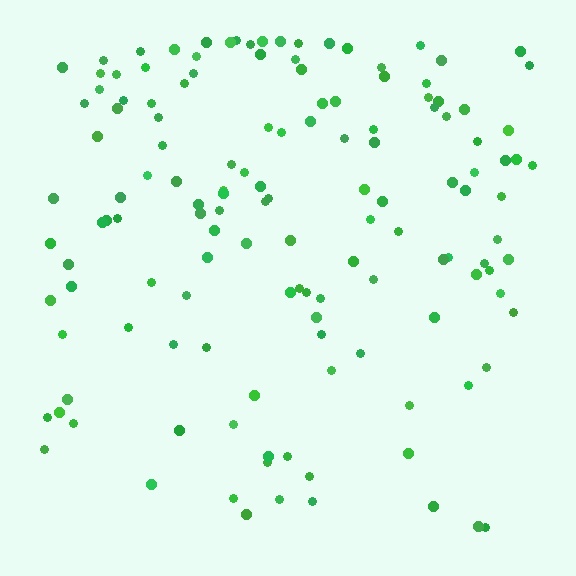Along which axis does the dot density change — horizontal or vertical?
Vertical.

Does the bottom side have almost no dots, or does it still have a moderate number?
Still a moderate number, just noticeably fewer than the top.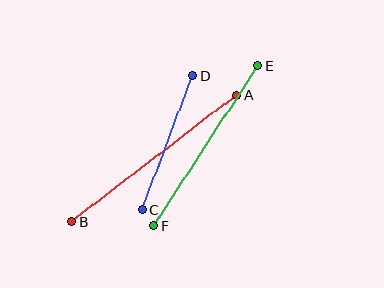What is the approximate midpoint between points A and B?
The midpoint is at approximately (154, 159) pixels.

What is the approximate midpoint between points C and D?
The midpoint is at approximately (167, 143) pixels.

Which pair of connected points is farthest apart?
Points A and B are farthest apart.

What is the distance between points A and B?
The distance is approximately 208 pixels.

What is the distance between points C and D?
The distance is approximately 143 pixels.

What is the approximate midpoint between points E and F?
The midpoint is at approximately (206, 146) pixels.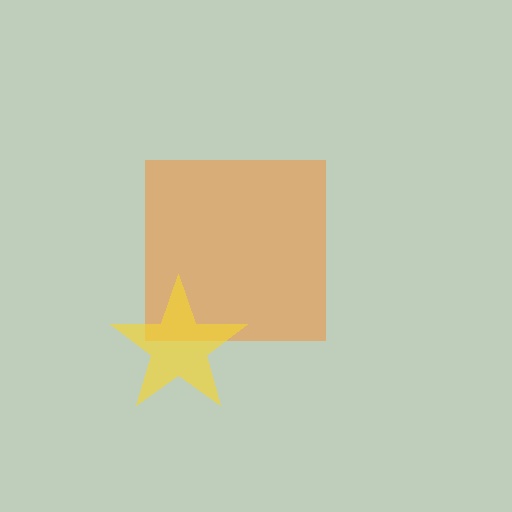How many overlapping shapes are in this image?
There are 2 overlapping shapes in the image.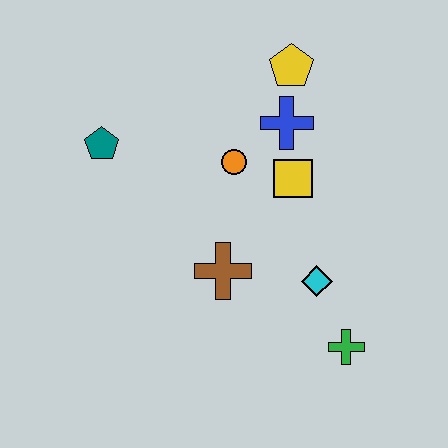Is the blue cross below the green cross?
No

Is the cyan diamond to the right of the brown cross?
Yes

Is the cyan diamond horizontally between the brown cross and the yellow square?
No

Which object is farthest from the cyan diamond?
The teal pentagon is farthest from the cyan diamond.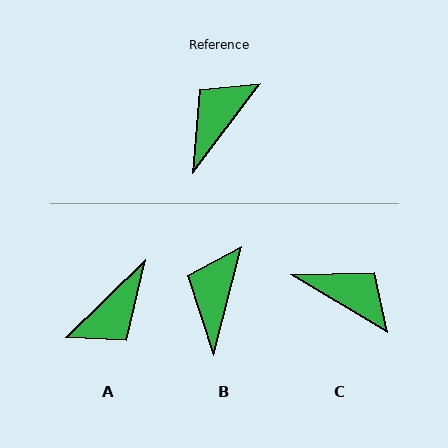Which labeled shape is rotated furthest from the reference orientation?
A, about 171 degrees away.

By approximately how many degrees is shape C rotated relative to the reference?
Approximately 84 degrees clockwise.